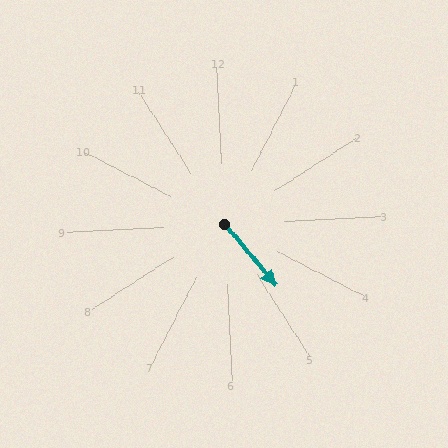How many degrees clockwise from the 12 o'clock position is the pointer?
Approximately 143 degrees.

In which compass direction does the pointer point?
Southeast.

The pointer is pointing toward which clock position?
Roughly 5 o'clock.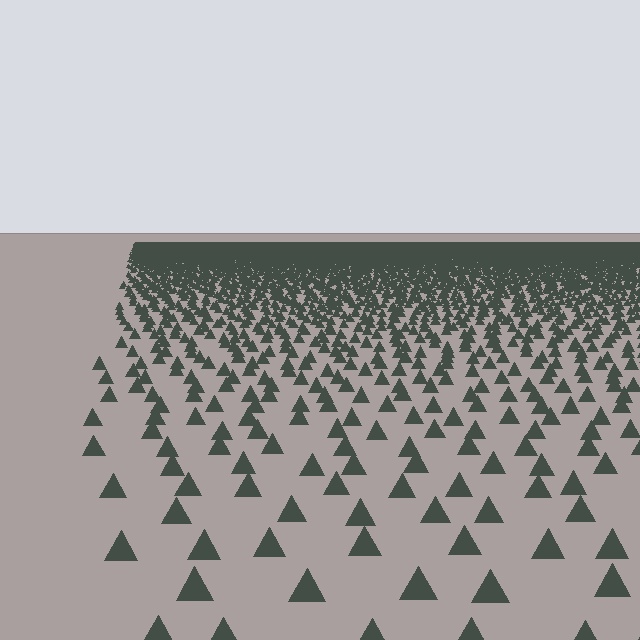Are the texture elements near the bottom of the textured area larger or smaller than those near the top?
Larger. Near the bottom, elements are closer to the viewer and appear at a bigger on-screen size.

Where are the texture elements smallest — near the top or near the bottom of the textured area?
Near the top.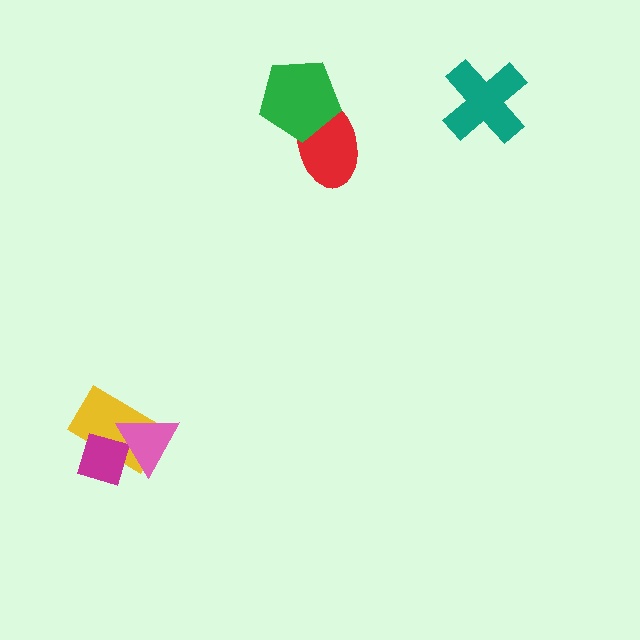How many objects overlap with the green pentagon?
1 object overlaps with the green pentagon.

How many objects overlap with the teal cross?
0 objects overlap with the teal cross.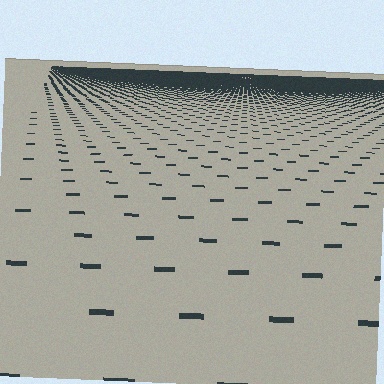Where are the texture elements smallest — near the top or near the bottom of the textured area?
Near the top.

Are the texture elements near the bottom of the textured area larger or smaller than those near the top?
Larger. Near the bottom, elements are closer to the viewer and appear at a bigger on-screen size.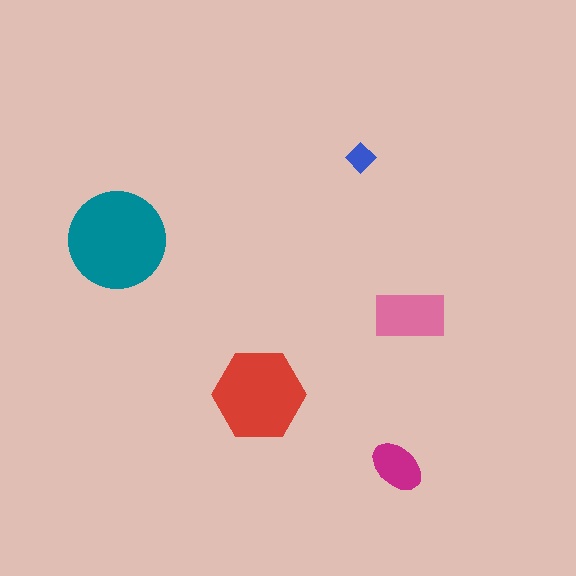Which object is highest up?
The blue diamond is topmost.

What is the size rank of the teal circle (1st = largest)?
1st.